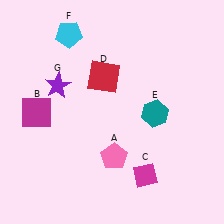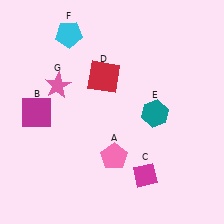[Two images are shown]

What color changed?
The star (G) changed from purple in Image 1 to pink in Image 2.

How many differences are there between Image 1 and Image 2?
There is 1 difference between the two images.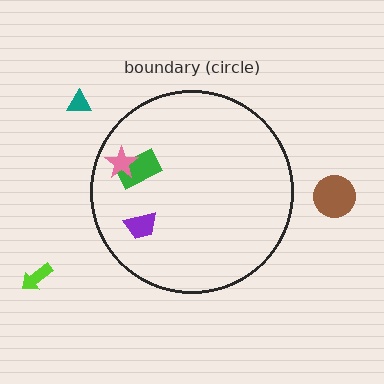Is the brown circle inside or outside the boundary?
Outside.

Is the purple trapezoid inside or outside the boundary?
Inside.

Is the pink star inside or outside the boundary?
Inside.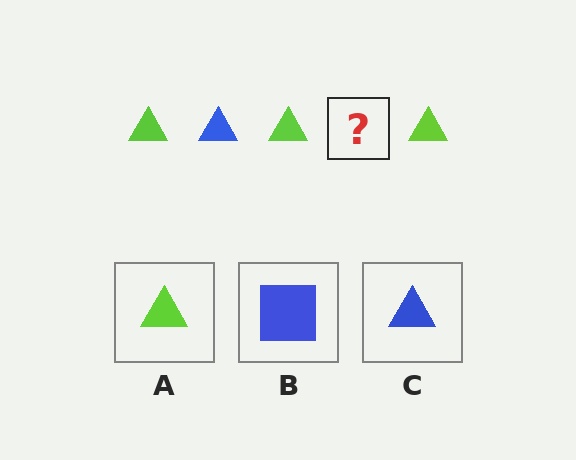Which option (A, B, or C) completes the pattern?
C.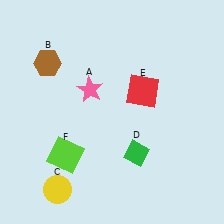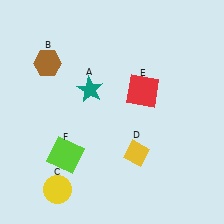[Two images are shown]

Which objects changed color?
A changed from pink to teal. D changed from green to yellow.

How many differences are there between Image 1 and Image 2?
There are 2 differences between the two images.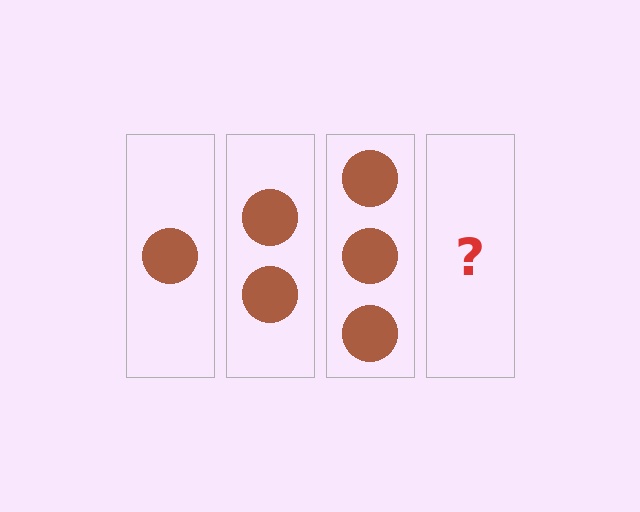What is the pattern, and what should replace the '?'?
The pattern is that each step adds one more circle. The '?' should be 4 circles.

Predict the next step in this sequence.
The next step is 4 circles.